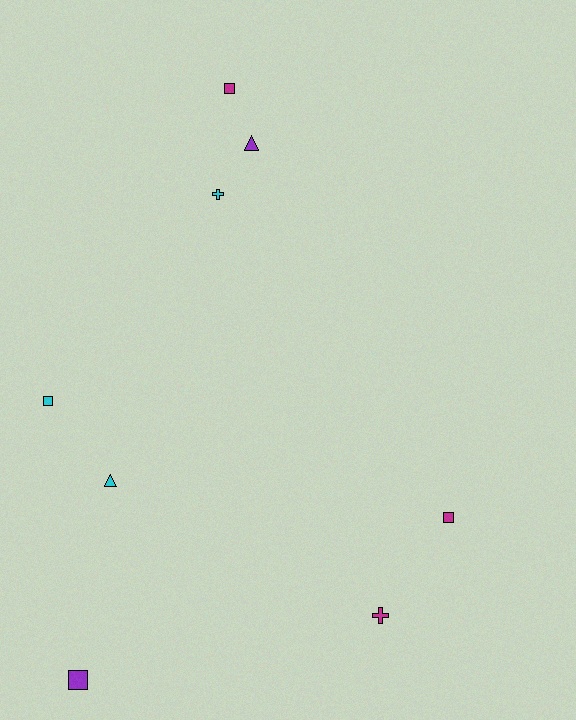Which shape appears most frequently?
Square, with 4 objects.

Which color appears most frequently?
Magenta, with 3 objects.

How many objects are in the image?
There are 8 objects.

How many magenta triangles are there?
There are no magenta triangles.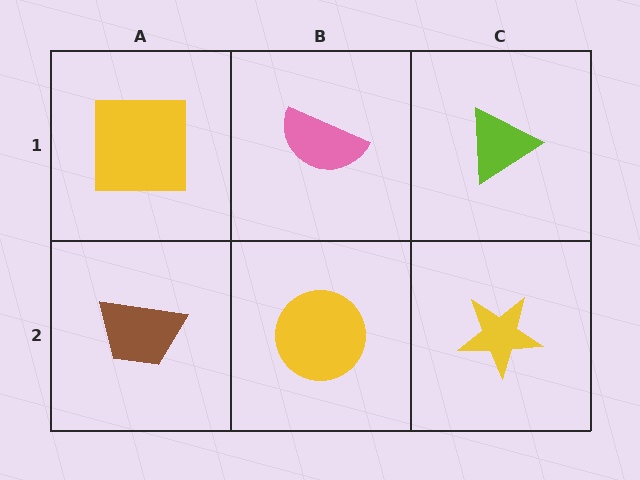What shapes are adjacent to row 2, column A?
A yellow square (row 1, column A), a yellow circle (row 2, column B).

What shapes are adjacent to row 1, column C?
A yellow star (row 2, column C), a pink semicircle (row 1, column B).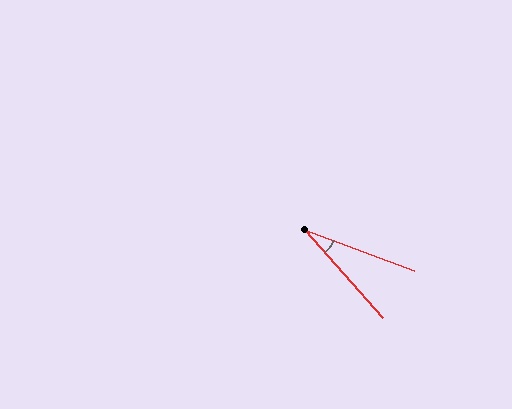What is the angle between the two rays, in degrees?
Approximately 28 degrees.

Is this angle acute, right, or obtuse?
It is acute.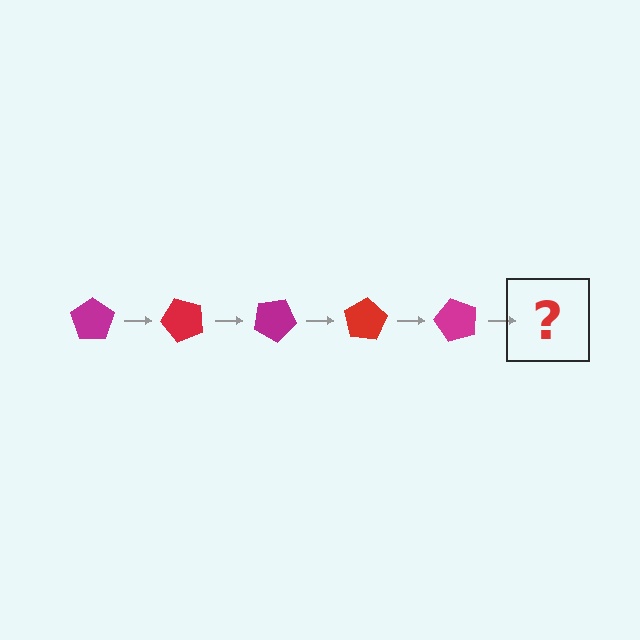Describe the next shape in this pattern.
It should be a red pentagon, rotated 250 degrees from the start.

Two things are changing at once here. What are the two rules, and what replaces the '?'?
The two rules are that it rotates 50 degrees each step and the color cycles through magenta and red. The '?' should be a red pentagon, rotated 250 degrees from the start.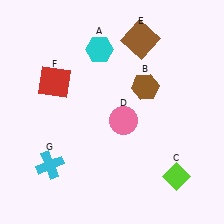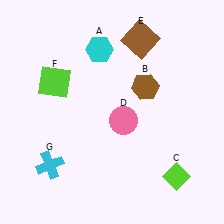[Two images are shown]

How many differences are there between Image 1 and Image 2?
There is 1 difference between the two images.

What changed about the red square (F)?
In Image 1, F is red. In Image 2, it changed to lime.